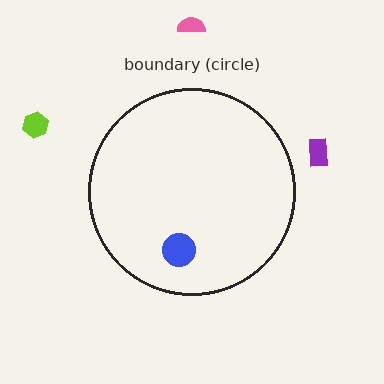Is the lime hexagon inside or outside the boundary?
Outside.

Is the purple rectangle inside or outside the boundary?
Outside.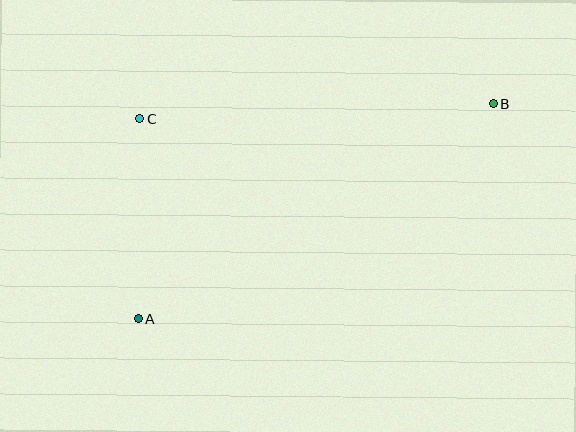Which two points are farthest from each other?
Points A and B are farthest from each other.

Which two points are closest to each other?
Points A and C are closest to each other.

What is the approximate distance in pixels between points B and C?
The distance between B and C is approximately 354 pixels.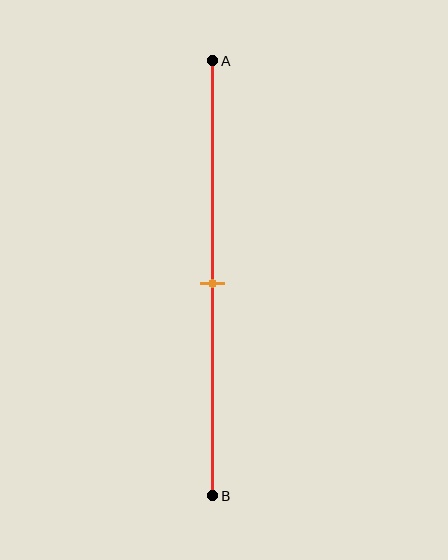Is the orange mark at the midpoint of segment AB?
Yes, the mark is approximately at the midpoint.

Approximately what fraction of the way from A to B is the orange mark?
The orange mark is approximately 50% of the way from A to B.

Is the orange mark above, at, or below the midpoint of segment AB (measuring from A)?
The orange mark is approximately at the midpoint of segment AB.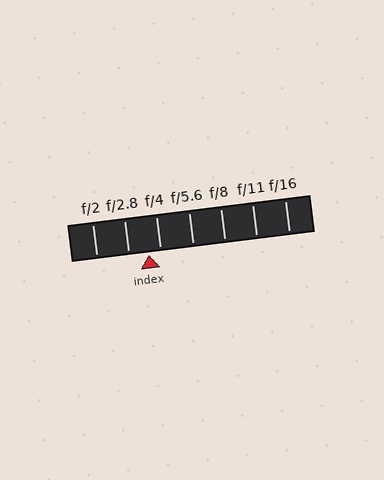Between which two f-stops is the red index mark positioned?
The index mark is between f/2.8 and f/4.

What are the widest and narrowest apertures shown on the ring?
The widest aperture shown is f/2 and the narrowest is f/16.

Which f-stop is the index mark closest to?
The index mark is closest to f/4.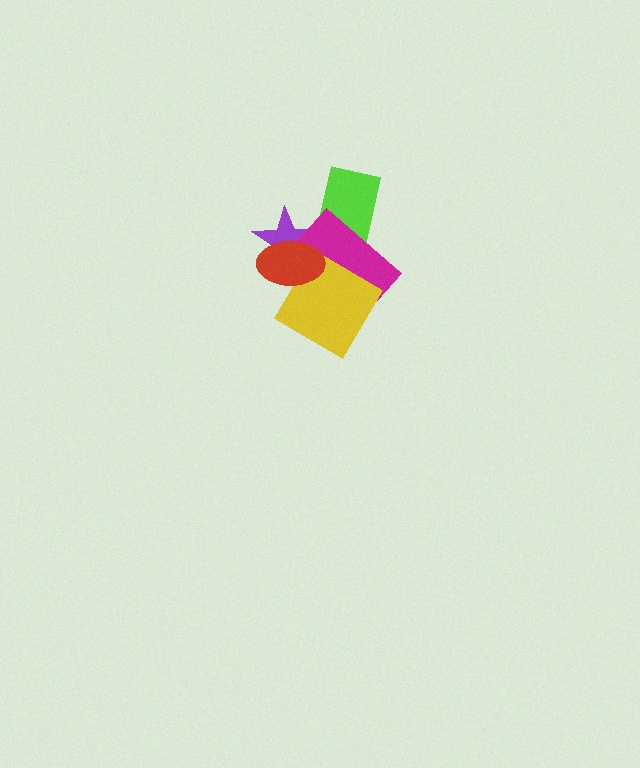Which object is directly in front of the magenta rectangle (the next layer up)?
The yellow diamond is directly in front of the magenta rectangle.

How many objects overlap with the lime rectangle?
2 objects overlap with the lime rectangle.